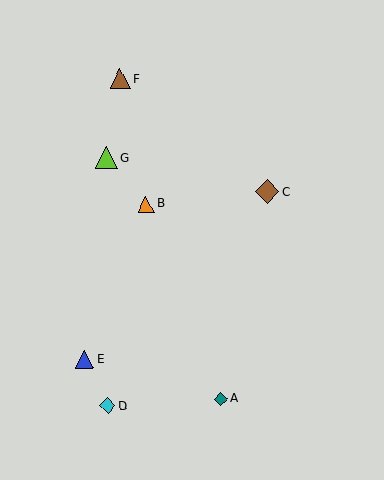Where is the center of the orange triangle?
The center of the orange triangle is at (146, 204).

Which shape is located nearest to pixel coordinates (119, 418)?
The cyan diamond (labeled D) at (108, 406) is nearest to that location.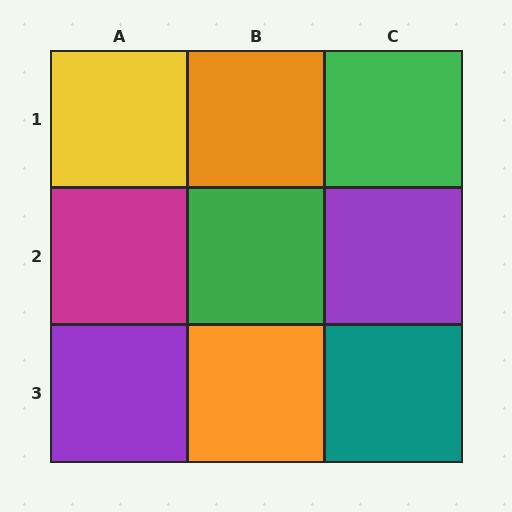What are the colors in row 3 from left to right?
Purple, orange, teal.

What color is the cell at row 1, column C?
Green.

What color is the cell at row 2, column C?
Purple.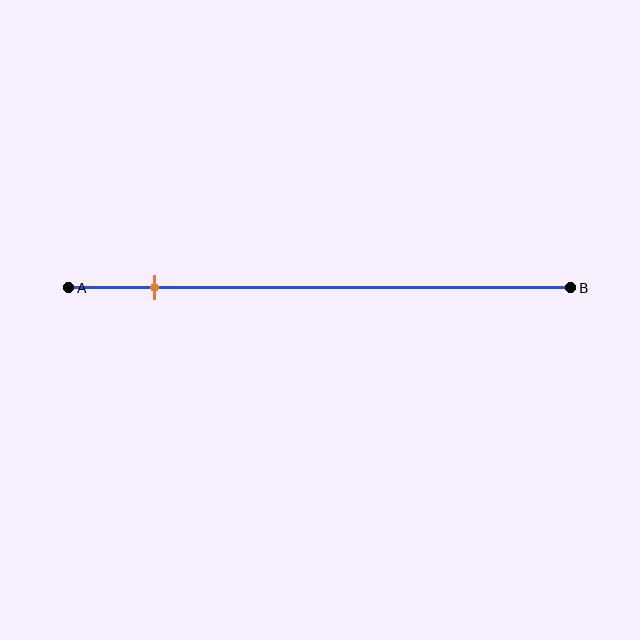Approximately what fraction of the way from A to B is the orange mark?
The orange mark is approximately 15% of the way from A to B.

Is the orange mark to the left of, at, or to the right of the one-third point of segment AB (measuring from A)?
The orange mark is to the left of the one-third point of segment AB.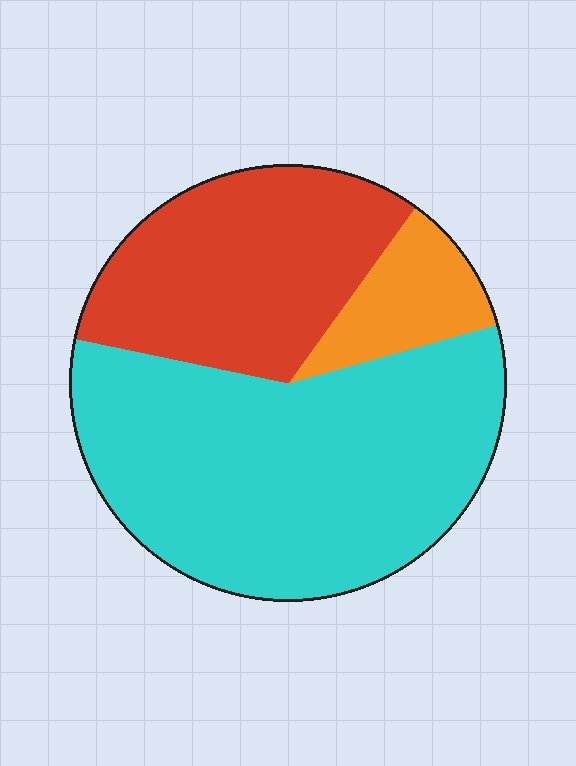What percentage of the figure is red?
Red takes up about one third (1/3) of the figure.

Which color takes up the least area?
Orange, at roughly 10%.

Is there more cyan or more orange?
Cyan.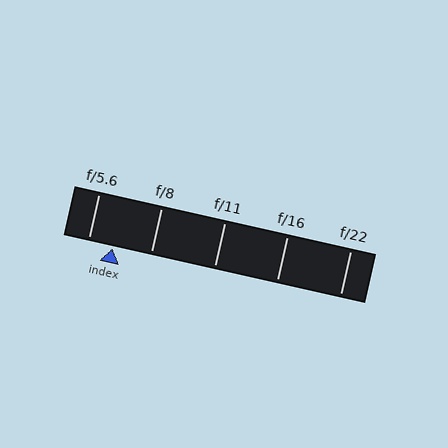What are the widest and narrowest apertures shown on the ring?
The widest aperture shown is f/5.6 and the narrowest is f/22.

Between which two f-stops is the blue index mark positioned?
The index mark is between f/5.6 and f/8.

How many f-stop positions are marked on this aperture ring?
There are 5 f-stop positions marked.